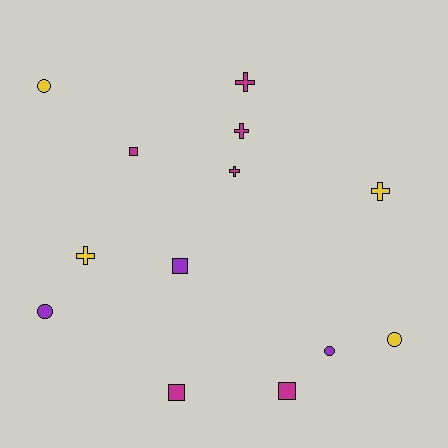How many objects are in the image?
There are 13 objects.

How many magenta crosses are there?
There are 3 magenta crosses.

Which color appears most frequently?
Magenta, with 6 objects.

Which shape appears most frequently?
Cross, with 5 objects.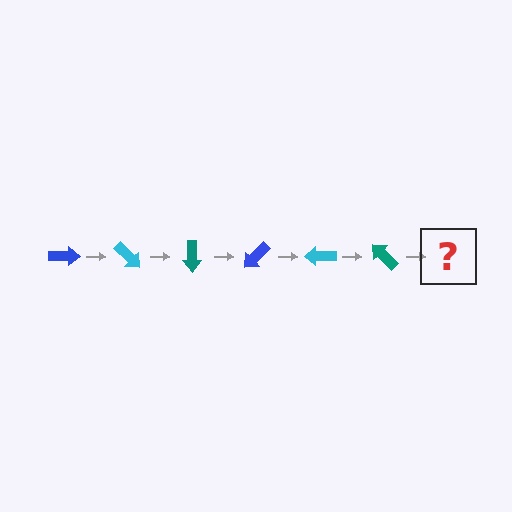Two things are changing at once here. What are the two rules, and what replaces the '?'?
The two rules are that it rotates 45 degrees each step and the color cycles through blue, cyan, and teal. The '?' should be a blue arrow, rotated 270 degrees from the start.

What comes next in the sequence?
The next element should be a blue arrow, rotated 270 degrees from the start.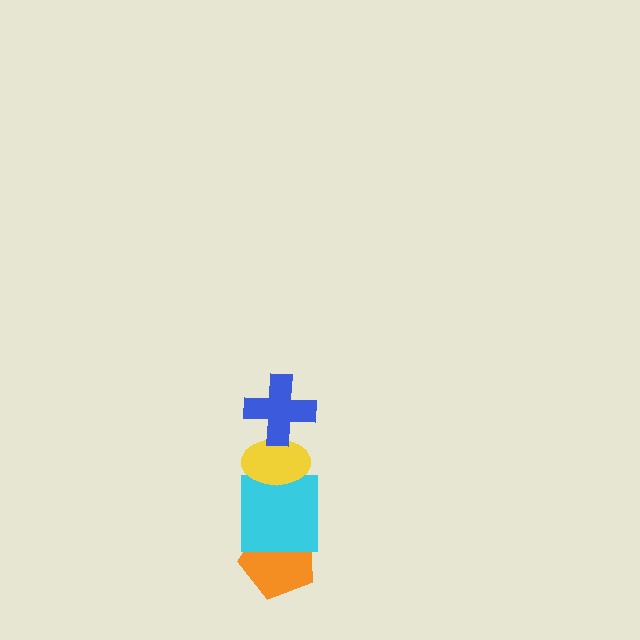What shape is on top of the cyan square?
The yellow ellipse is on top of the cyan square.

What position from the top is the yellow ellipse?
The yellow ellipse is 2nd from the top.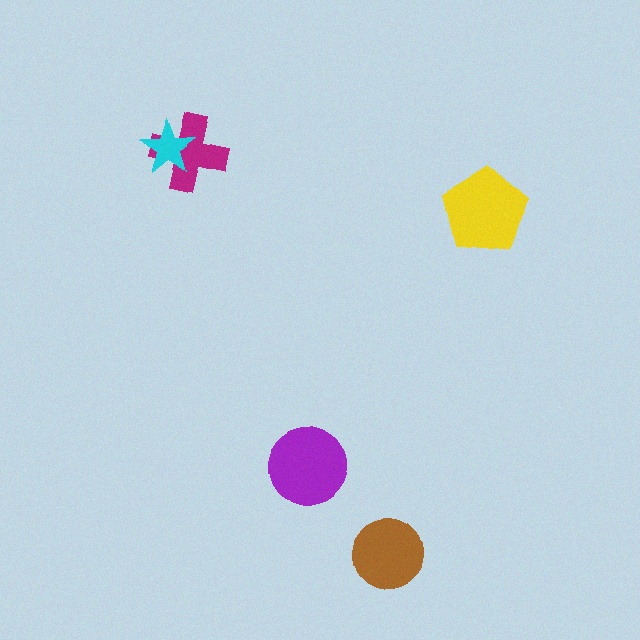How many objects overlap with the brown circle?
0 objects overlap with the brown circle.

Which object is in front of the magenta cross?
The cyan star is in front of the magenta cross.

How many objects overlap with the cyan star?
1 object overlaps with the cyan star.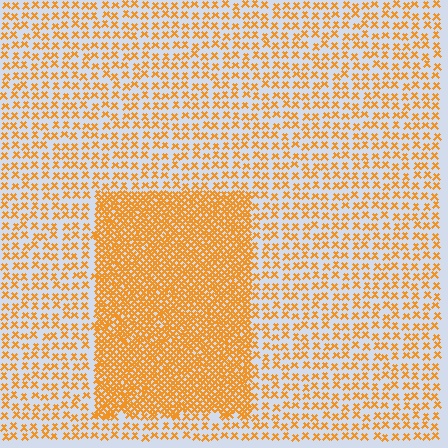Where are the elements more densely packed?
The elements are more densely packed inside the rectangle boundary.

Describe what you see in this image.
The image contains small orange elements arranged at two different densities. A rectangle-shaped region is visible where the elements are more densely packed than the surrounding area.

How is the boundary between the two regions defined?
The boundary is defined by a change in element density (approximately 2.8x ratio). All elements are the same color, size, and shape.